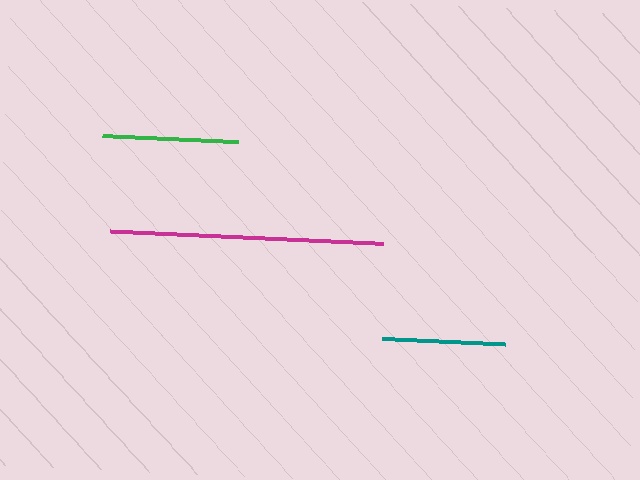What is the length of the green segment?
The green segment is approximately 136 pixels long.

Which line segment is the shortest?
The teal line is the shortest at approximately 125 pixels.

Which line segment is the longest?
The magenta line is the longest at approximately 273 pixels.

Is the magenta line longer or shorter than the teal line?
The magenta line is longer than the teal line.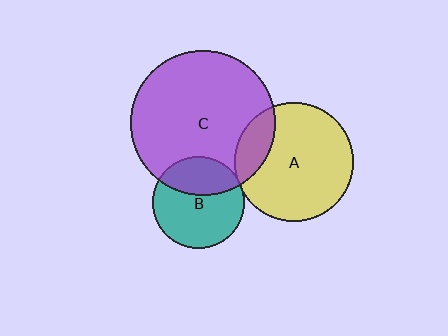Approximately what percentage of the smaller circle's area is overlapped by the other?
Approximately 15%.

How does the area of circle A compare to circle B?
Approximately 1.7 times.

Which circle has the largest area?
Circle C (purple).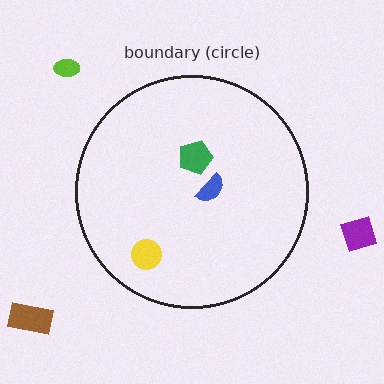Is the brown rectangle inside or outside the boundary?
Outside.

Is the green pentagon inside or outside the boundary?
Inside.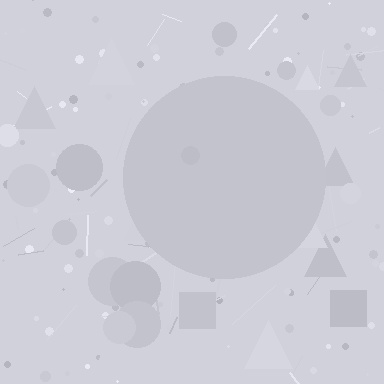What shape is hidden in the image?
A circle is hidden in the image.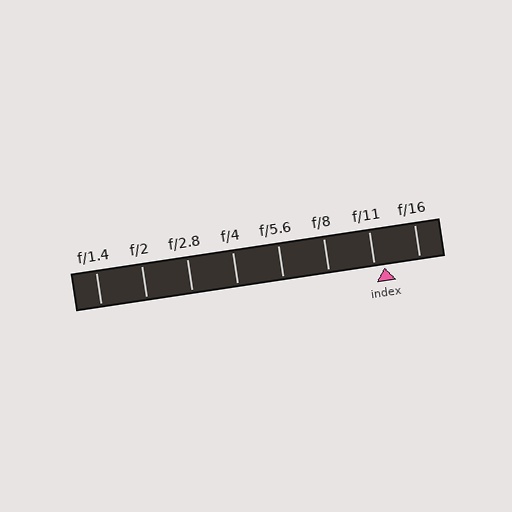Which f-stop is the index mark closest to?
The index mark is closest to f/11.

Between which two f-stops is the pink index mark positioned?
The index mark is between f/11 and f/16.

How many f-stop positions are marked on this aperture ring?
There are 8 f-stop positions marked.